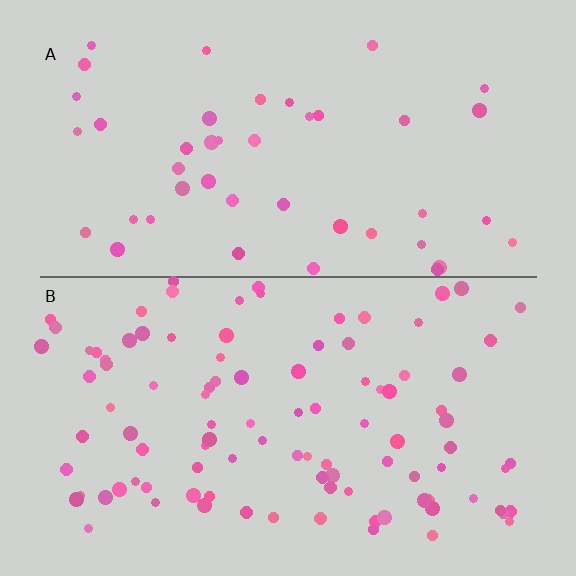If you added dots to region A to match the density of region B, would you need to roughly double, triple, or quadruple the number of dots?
Approximately double.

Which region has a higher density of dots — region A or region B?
B (the bottom).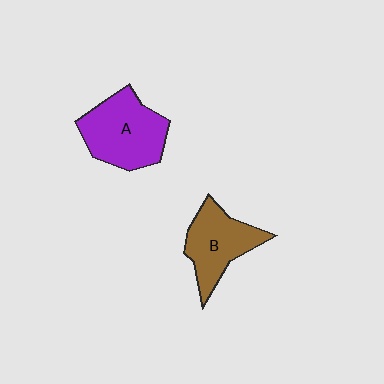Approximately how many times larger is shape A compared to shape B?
Approximately 1.2 times.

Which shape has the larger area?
Shape A (purple).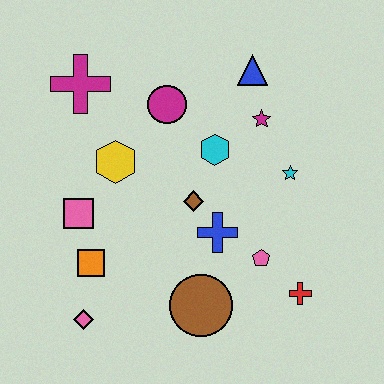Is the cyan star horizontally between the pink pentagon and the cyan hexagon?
No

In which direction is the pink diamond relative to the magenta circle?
The pink diamond is below the magenta circle.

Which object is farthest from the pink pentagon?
The magenta cross is farthest from the pink pentagon.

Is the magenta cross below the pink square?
No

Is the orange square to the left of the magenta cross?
No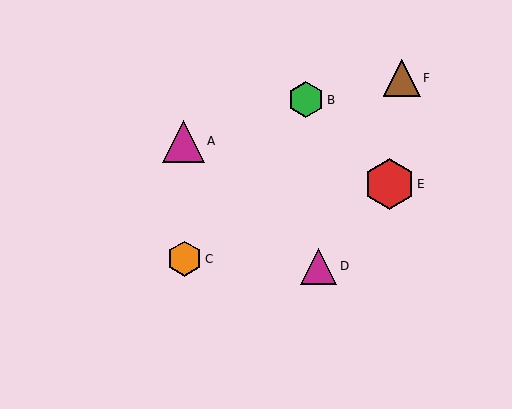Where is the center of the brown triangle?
The center of the brown triangle is at (402, 78).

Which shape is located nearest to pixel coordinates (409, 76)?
The brown triangle (labeled F) at (402, 78) is nearest to that location.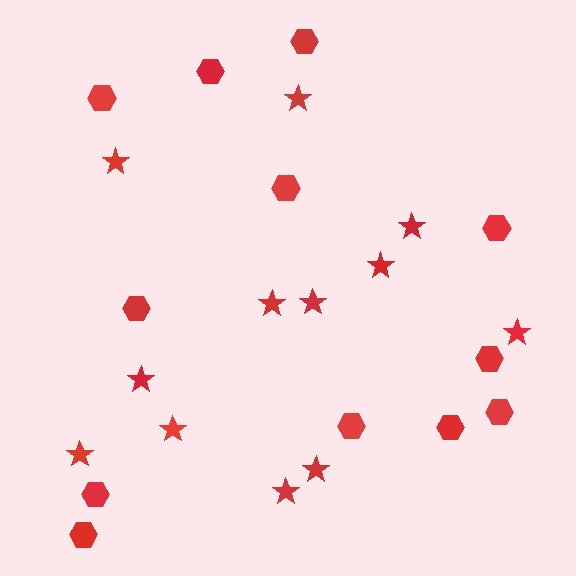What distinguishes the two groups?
There are 2 groups: one group of stars (12) and one group of hexagons (12).